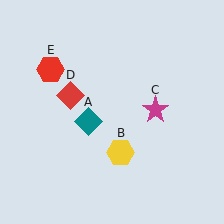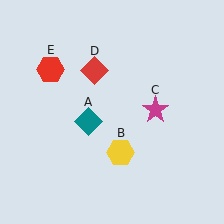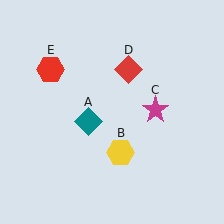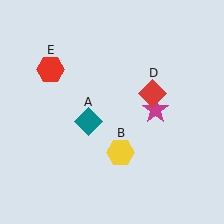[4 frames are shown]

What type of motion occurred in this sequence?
The red diamond (object D) rotated clockwise around the center of the scene.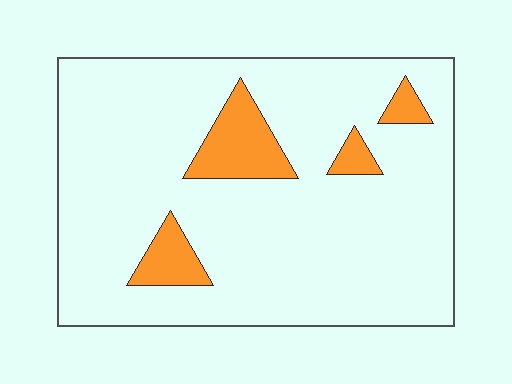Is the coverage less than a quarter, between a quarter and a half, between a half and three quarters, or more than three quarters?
Less than a quarter.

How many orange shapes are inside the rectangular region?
4.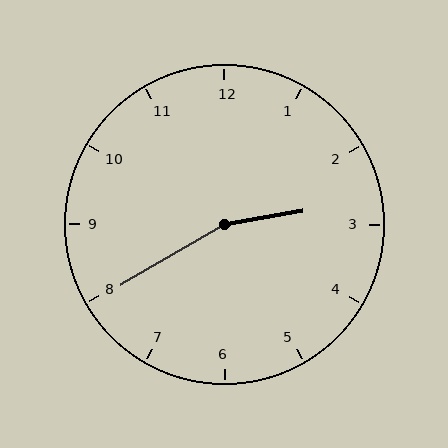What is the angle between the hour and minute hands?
Approximately 160 degrees.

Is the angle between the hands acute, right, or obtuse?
It is obtuse.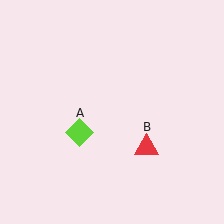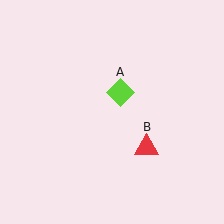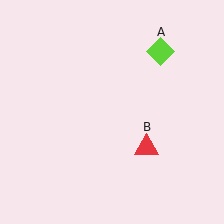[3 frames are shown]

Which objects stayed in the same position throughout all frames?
Red triangle (object B) remained stationary.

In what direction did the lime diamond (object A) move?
The lime diamond (object A) moved up and to the right.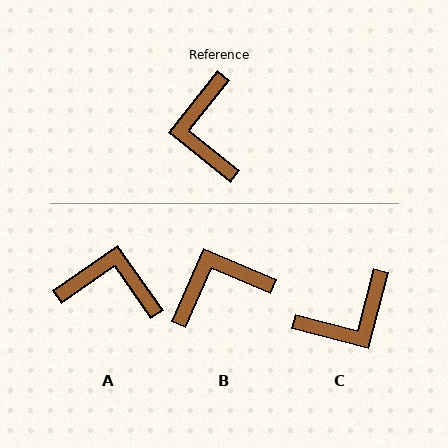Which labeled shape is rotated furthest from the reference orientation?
C, about 114 degrees away.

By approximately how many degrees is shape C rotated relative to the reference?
Approximately 114 degrees counter-clockwise.